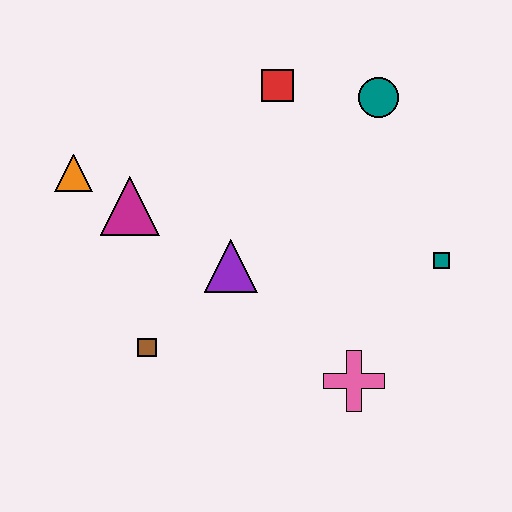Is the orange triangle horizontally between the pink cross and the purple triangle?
No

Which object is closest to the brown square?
The purple triangle is closest to the brown square.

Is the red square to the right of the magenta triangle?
Yes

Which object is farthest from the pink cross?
The orange triangle is farthest from the pink cross.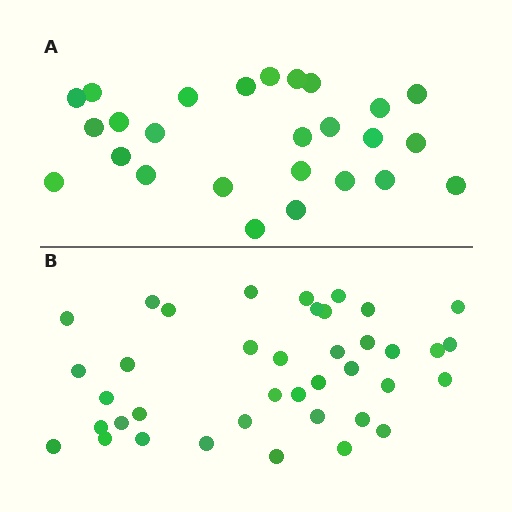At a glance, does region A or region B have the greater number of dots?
Region B (the bottom region) has more dots.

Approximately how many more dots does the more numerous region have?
Region B has approximately 15 more dots than region A.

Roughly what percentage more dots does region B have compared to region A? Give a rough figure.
About 50% more.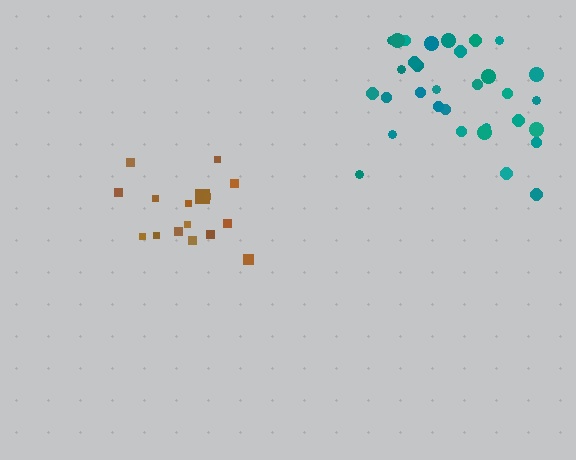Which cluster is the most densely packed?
Brown.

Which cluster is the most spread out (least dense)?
Teal.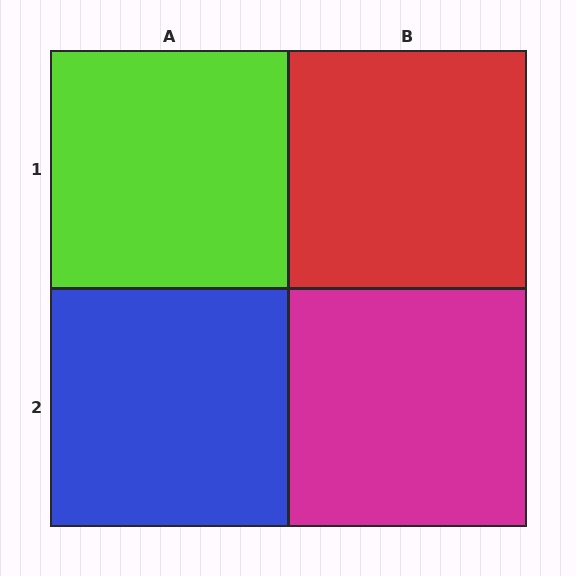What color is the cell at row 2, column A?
Blue.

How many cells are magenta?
1 cell is magenta.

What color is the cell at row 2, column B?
Magenta.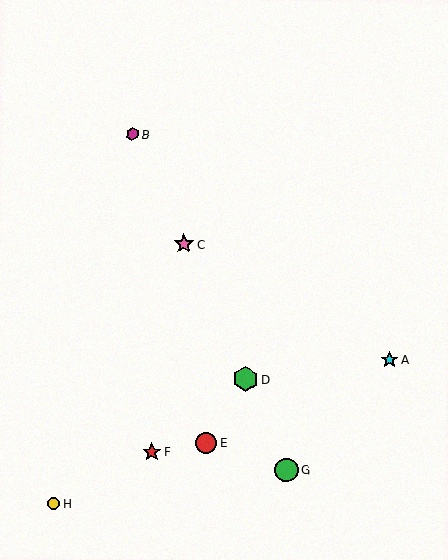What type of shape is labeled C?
Shape C is a pink star.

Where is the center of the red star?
The center of the red star is at (152, 452).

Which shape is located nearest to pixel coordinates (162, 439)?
The red star (labeled F) at (152, 452) is nearest to that location.